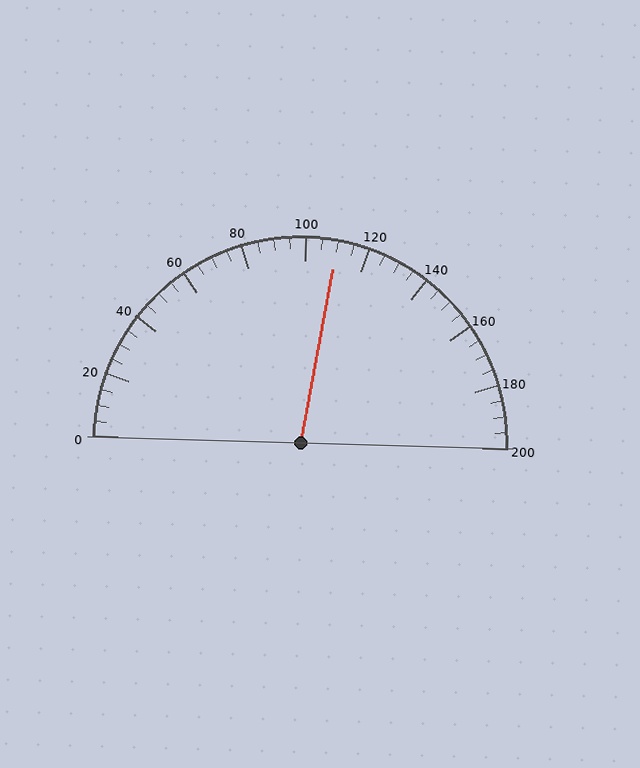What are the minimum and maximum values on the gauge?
The gauge ranges from 0 to 200.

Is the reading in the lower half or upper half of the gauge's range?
The reading is in the upper half of the range (0 to 200).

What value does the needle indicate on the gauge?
The needle indicates approximately 110.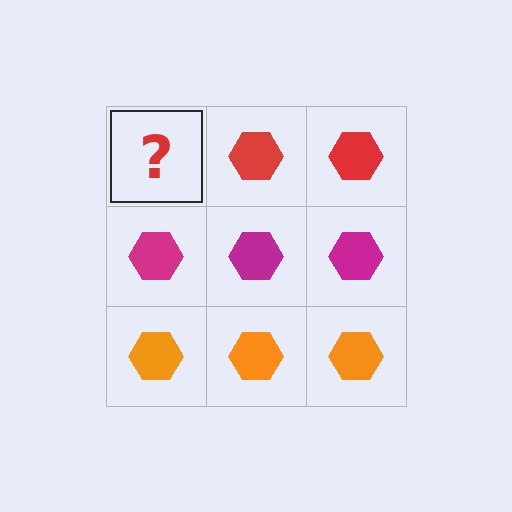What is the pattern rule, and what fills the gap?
The rule is that each row has a consistent color. The gap should be filled with a red hexagon.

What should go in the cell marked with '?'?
The missing cell should contain a red hexagon.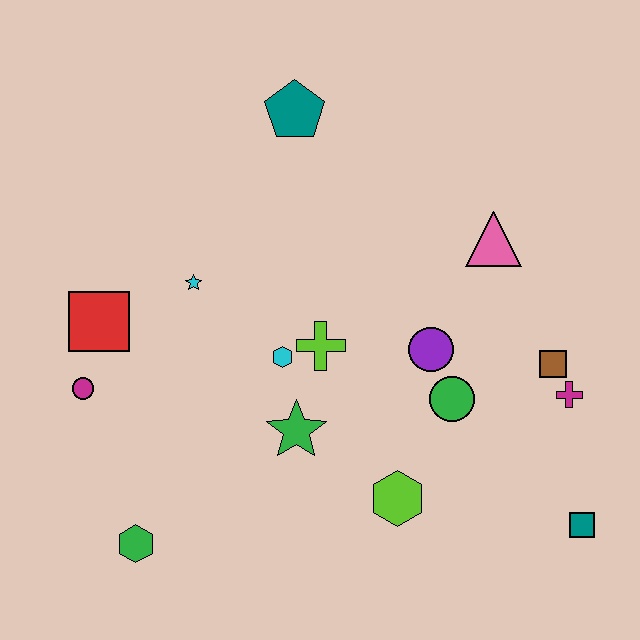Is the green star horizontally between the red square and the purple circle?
Yes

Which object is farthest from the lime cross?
The teal square is farthest from the lime cross.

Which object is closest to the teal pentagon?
The cyan star is closest to the teal pentagon.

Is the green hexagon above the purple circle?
No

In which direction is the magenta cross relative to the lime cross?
The magenta cross is to the right of the lime cross.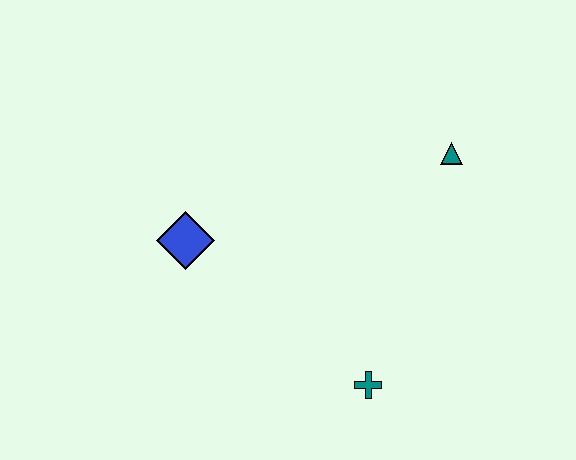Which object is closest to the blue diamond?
The teal cross is closest to the blue diamond.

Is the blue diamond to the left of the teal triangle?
Yes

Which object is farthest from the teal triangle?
The blue diamond is farthest from the teal triangle.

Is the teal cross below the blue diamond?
Yes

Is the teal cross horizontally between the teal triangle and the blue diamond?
Yes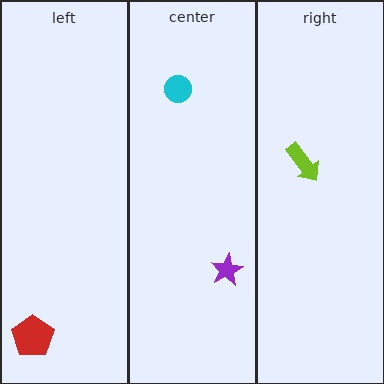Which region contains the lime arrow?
The right region.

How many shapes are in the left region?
1.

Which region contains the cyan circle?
The center region.